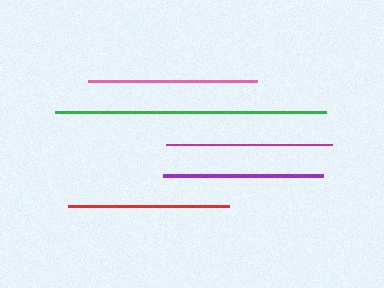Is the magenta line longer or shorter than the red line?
The magenta line is longer than the red line.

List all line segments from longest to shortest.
From longest to shortest: green, pink, magenta, red, purple.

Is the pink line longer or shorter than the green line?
The green line is longer than the pink line.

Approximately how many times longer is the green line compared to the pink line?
The green line is approximately 1.6 times the length of the pink line.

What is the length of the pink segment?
The pink segment is approximately 169 pixels long.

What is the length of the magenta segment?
The magenta segment is approximately 166 pixels long.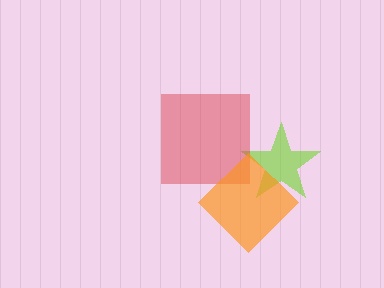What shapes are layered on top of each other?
The layered shapes are: a lime star, a red square, an orange diamond.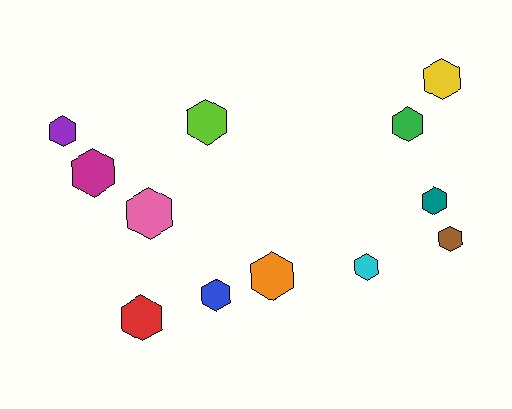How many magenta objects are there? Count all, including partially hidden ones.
There is 1 magenta object.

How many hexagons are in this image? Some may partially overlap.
There are 12 hexagons.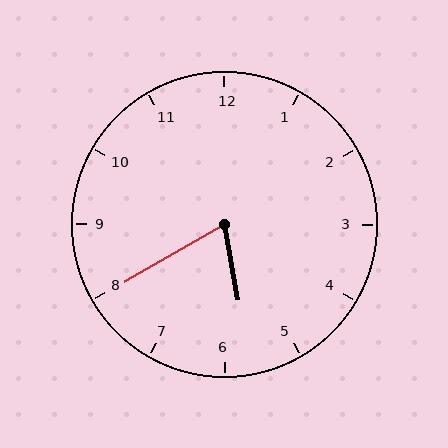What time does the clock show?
5:40.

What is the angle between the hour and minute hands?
Approximately 70 degrees.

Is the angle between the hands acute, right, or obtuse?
It is acute.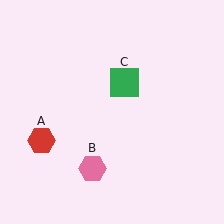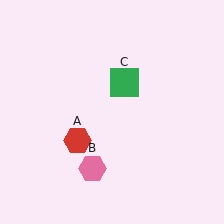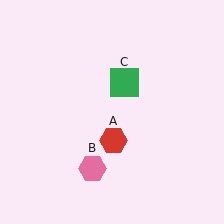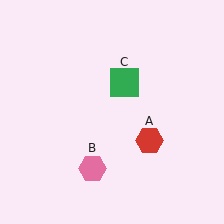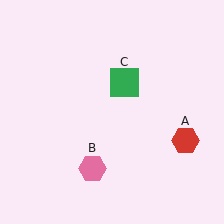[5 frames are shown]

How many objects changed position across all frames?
1 object changed position: red hexagon (object A).